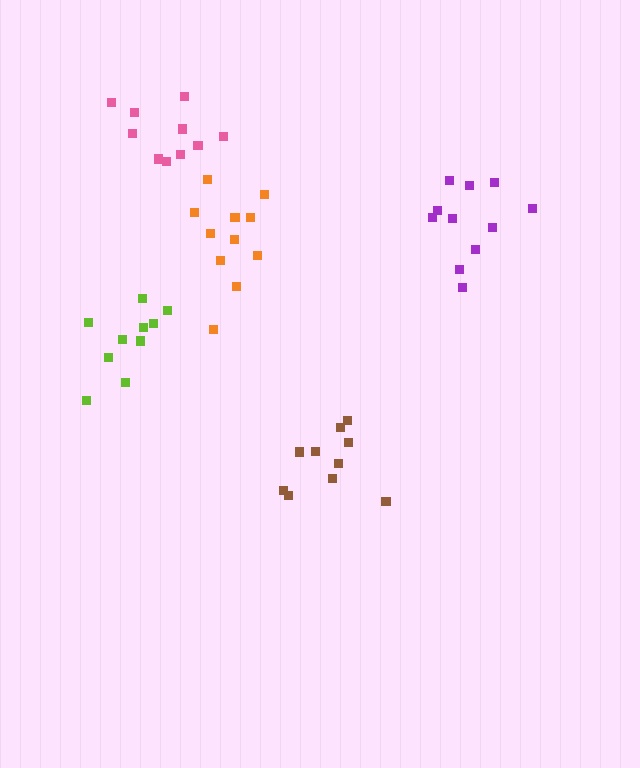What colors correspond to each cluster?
The clusters are colored: orange, lime, brown, purple, pink.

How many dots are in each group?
Group 1: 11 dots, Group 2: 10 dots, Group 3: 10 dots, Group 4: 11 dots, Group 5: 10 dots (52 total).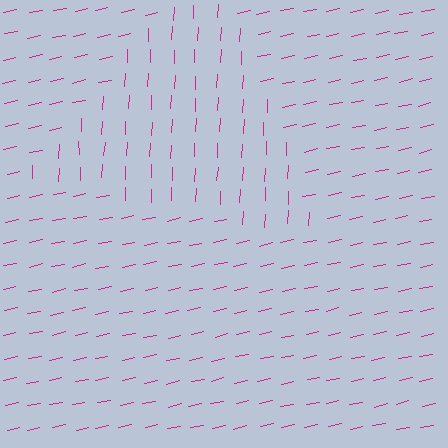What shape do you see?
I see a triangle.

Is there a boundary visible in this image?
Yes, there is a texture boundary formed by a change in line orientation.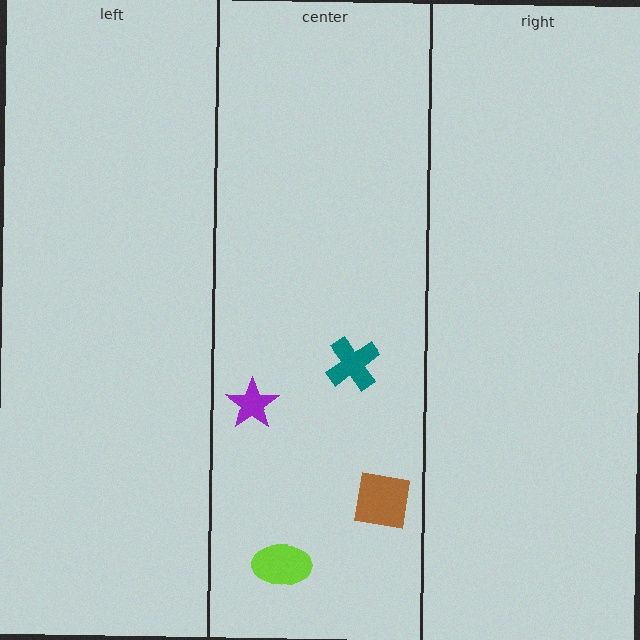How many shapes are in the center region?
4.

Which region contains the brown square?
The center region.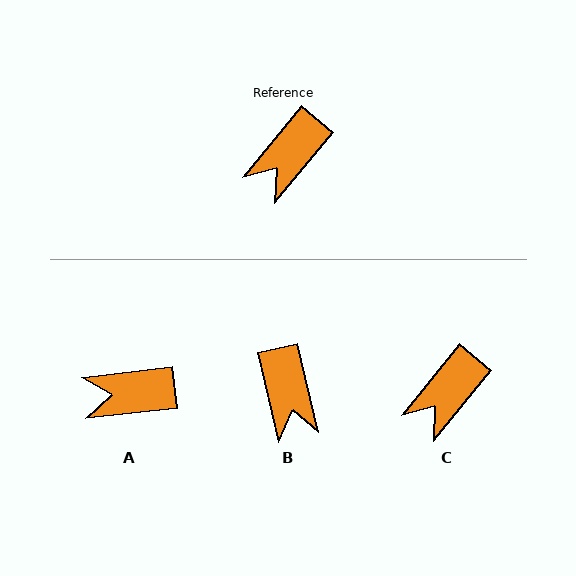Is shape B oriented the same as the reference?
No, it is off by about 53 degrees.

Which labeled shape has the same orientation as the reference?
C.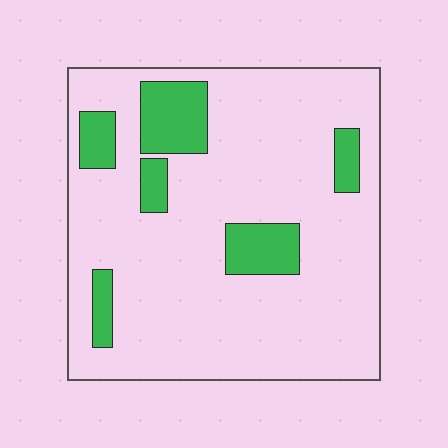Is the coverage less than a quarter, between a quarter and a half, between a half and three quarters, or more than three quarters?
Less than a quarter.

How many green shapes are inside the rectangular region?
6.